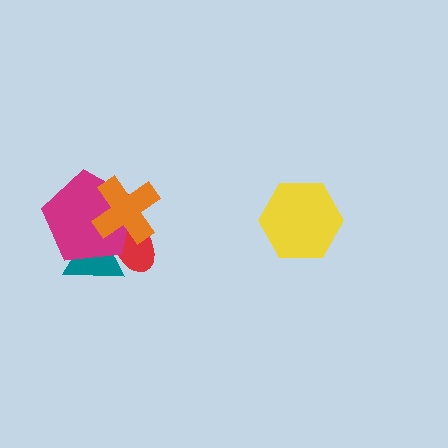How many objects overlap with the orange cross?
3 objects overlap with the orange cross.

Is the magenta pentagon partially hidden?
Yes, it is partially covered by another shape.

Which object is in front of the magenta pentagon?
The orange cross is in front of the magenta pentagon.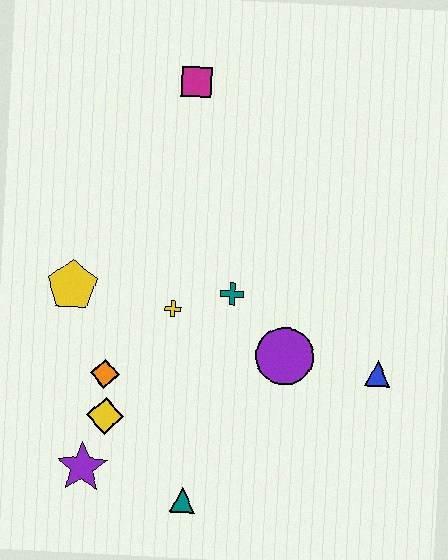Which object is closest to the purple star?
The yellow diamond is closest to the purple star.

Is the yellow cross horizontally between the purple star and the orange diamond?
No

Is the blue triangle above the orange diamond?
Yes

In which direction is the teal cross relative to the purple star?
The teal cross is above the purple star.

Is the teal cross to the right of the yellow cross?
Yes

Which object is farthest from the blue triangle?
The magenta square is farthest from the blue triangle.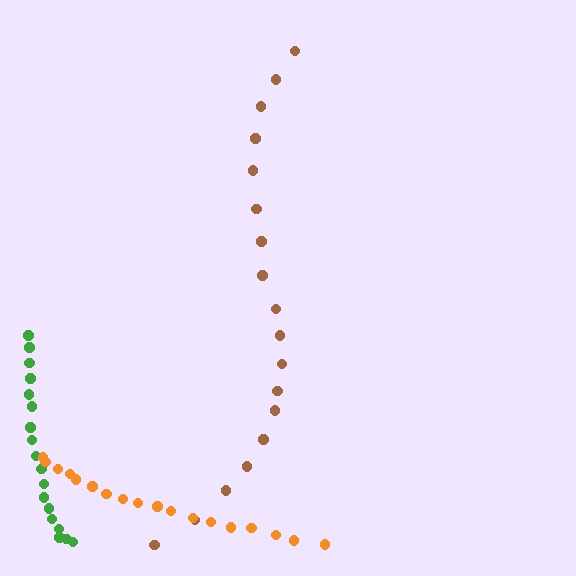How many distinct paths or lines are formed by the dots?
There are 3 distinct paths.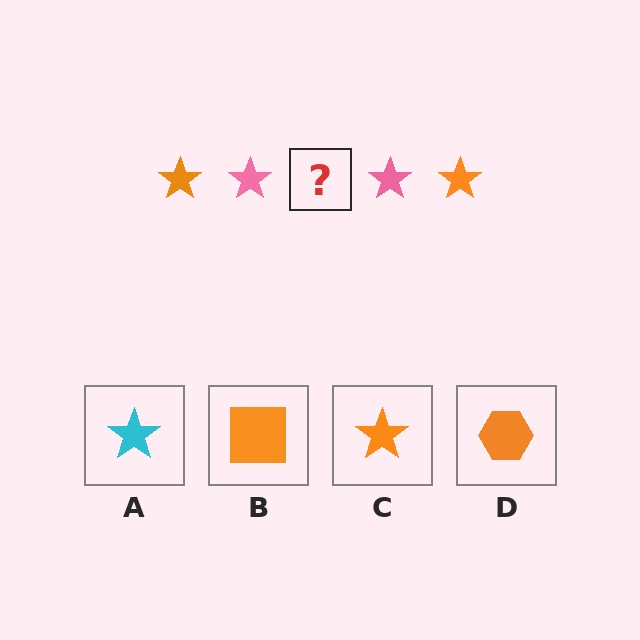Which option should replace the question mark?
Option C.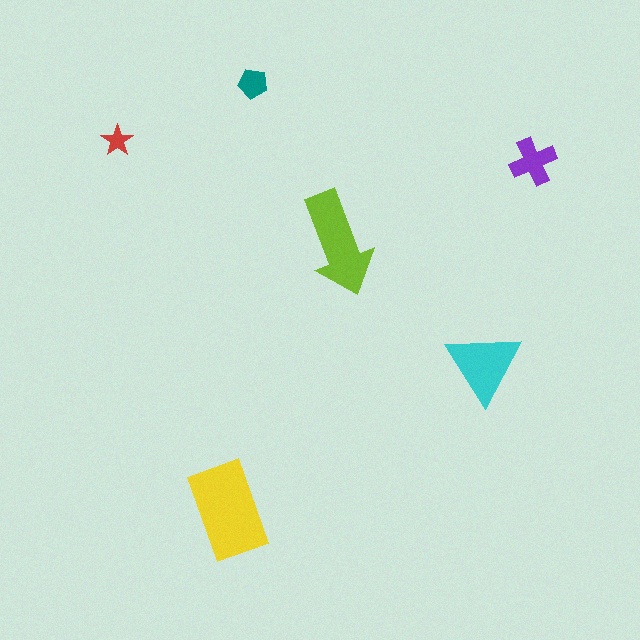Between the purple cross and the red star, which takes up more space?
The purple cross.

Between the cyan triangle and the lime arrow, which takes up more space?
The lime arrow.